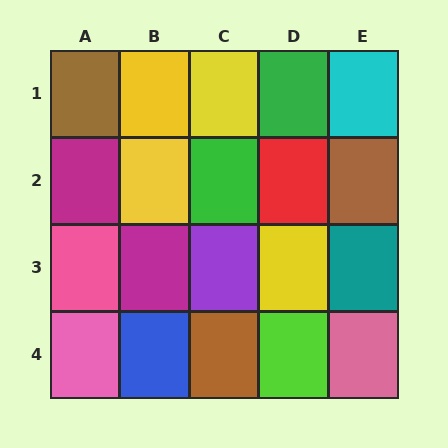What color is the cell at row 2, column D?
Red.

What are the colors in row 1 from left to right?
Brown, yellow, yellow, green, cyan.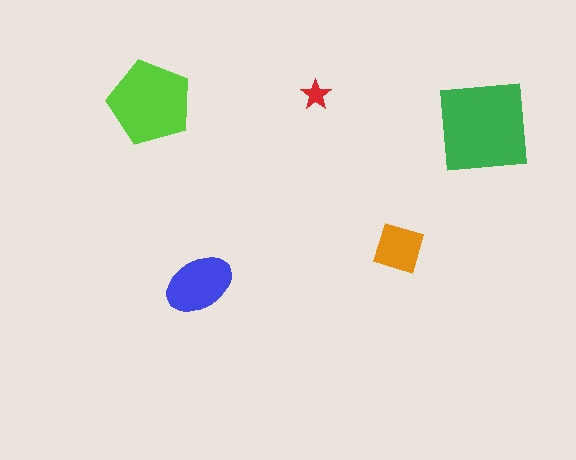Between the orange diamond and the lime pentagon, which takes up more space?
The lime pentagon.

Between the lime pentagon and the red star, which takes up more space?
The lime pentagon.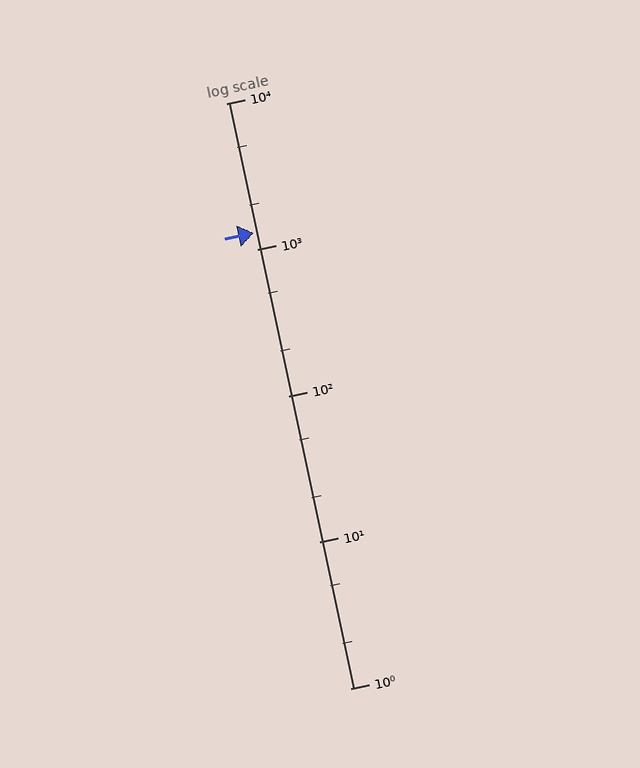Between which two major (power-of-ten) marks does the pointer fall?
The pointer is between 1000 and 10000.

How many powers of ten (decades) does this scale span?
The scale spans 4 decades, from 1 to 10000.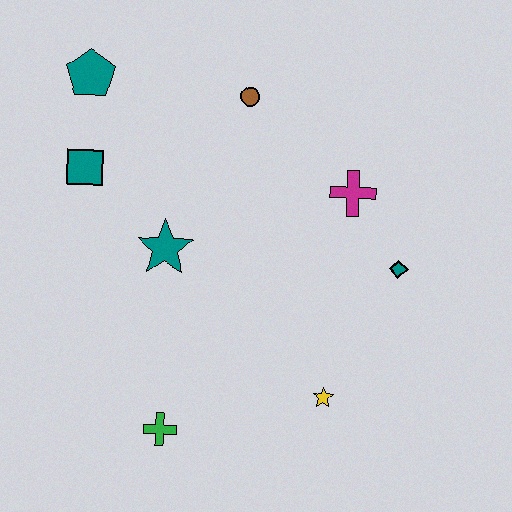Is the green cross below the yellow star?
Yes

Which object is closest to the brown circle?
The magenta cross is closest to the brown circle.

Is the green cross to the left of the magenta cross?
Yes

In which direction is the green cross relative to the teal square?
The green cross is below the teal square.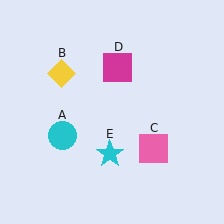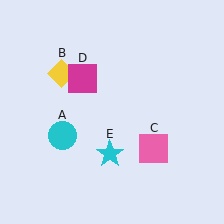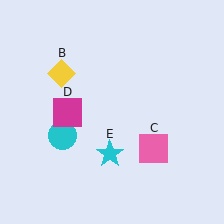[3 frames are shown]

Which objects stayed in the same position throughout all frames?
Cyan circle (object A) and yellow diamond (object B) and pink square (object C) and cyan star (object E) remained stationary.